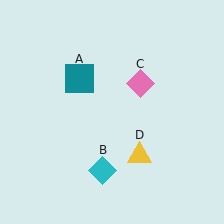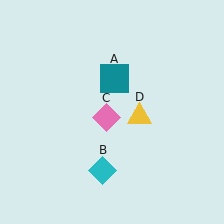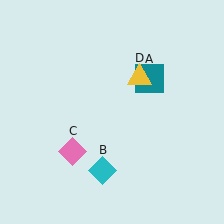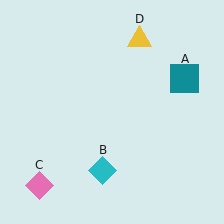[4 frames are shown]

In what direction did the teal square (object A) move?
The teal square (object A) moved right.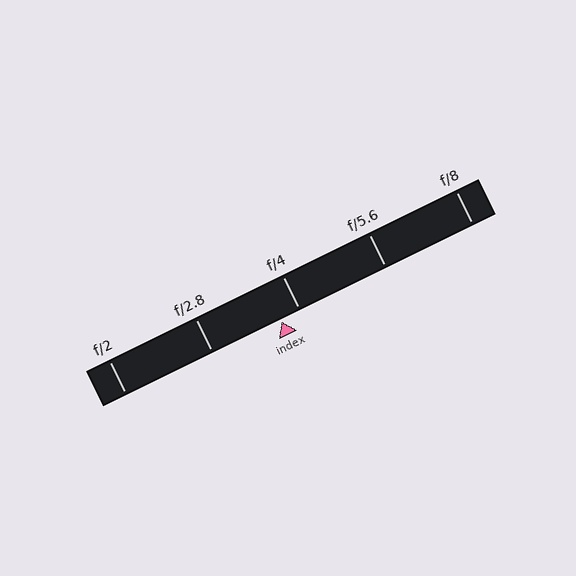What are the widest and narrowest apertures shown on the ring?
The widest aperture shown is f/2 and the narrowest is f/8.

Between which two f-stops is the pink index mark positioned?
The index mark is between f/2.8 and f/4.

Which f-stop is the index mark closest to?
The index mark is closest to f/4.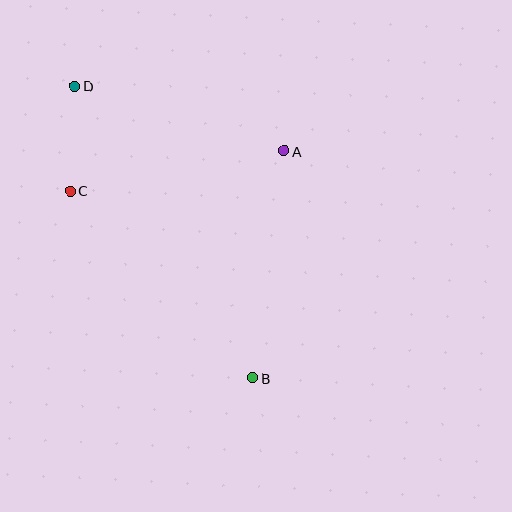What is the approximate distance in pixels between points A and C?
The distance between A and C is approximately 218 pixels.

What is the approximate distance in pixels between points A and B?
The distance between A and B is approximately 229 pixels.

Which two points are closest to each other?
Points C and D are closest to each other.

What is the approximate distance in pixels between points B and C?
The distance between B and C is approximately 261 pixels.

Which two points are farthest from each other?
Points B and D are farthest from each other.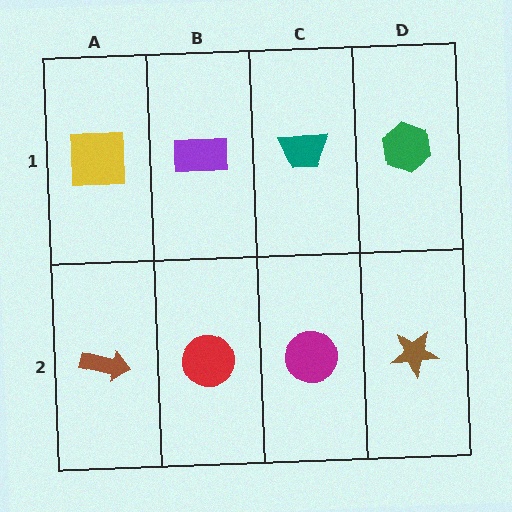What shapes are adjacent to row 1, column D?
A brown star (row 2, column D), a teal trapezoid (row 1, column C).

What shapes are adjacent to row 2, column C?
A teal trapezoid (row 1, column C), a red circle (row 2, column B), a brown star (row 2, column D).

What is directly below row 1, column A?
A brown arrow.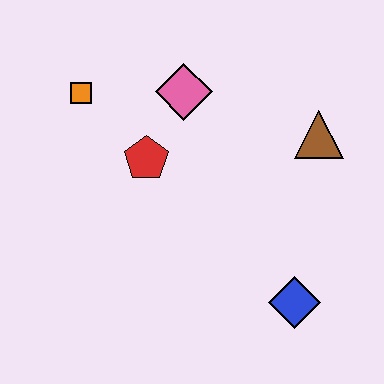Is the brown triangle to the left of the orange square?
No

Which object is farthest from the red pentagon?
The blue diamond is farthest from the red pentagon.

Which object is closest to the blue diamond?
The brown triangle is closest to the blue diamond.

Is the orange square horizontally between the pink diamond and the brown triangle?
No